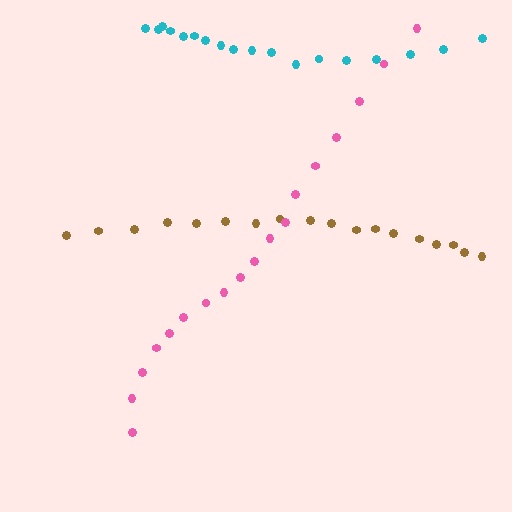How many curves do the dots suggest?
There are 3 distinct paths.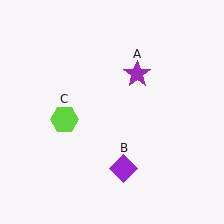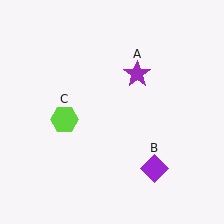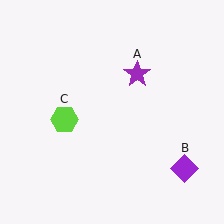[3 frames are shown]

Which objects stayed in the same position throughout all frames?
Purple star (object A) and lime hexagon (object C) remained stationary.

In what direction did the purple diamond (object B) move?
The purple diamond (object B) moved right.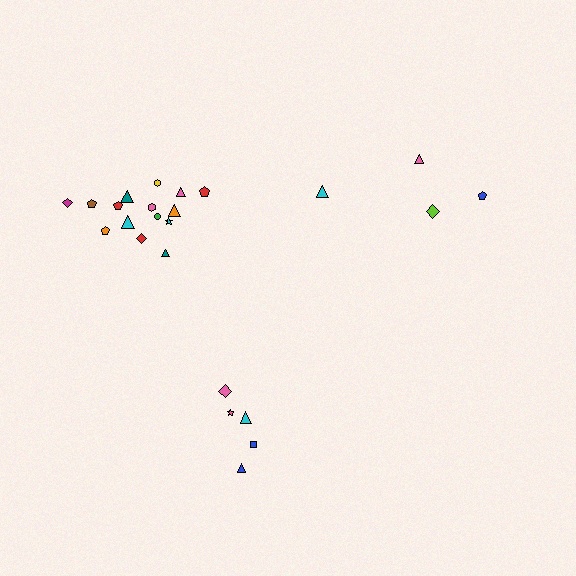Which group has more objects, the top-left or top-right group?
The top-left group.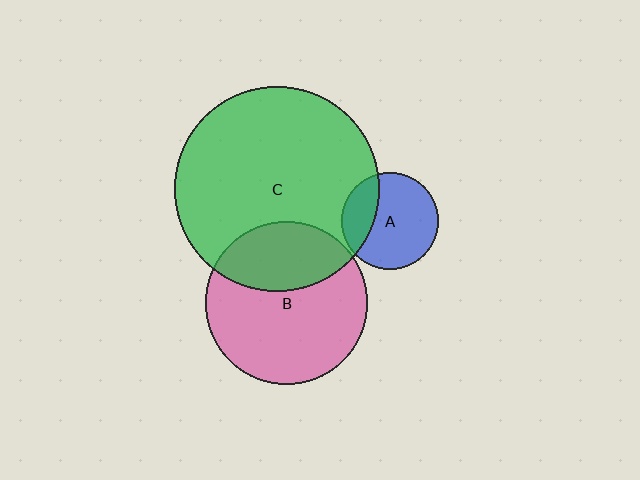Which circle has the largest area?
Circle C (green).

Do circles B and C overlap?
Yes.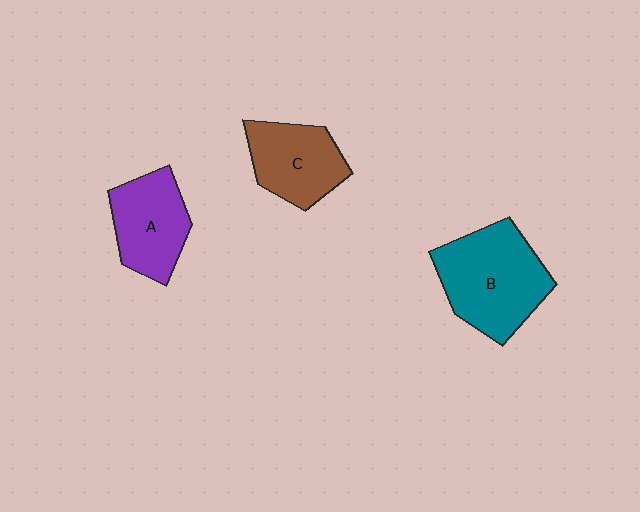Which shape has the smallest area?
Shape C (brown).